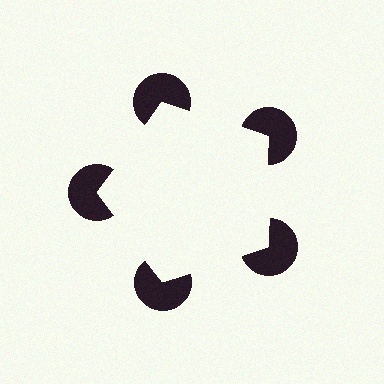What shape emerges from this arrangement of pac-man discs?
An illusory pentagon — its edges are inferred from the aligned wedge cuts in the pac-man discs, not physically drawn.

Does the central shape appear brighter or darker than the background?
It typically appears slightly brighter than the background, even though no actual brightness change is drawn.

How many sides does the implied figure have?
5 sides.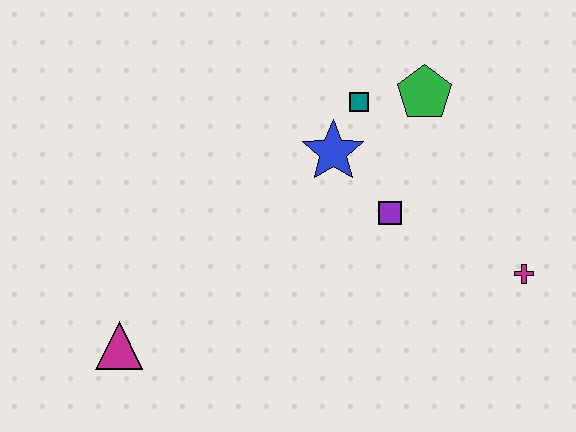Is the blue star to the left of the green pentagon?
Yes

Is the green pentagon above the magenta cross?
Yes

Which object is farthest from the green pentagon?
The magenta triangle is farthest from the green pentagon.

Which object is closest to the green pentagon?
The teal square is closest to the green pentagon.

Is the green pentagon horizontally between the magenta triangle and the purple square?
No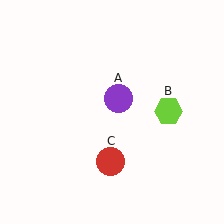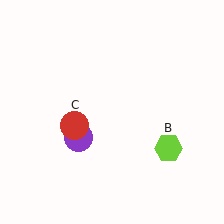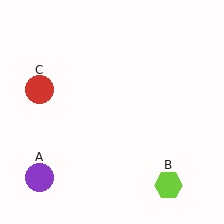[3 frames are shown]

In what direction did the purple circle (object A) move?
The purple circle (object A) moved down and to the left.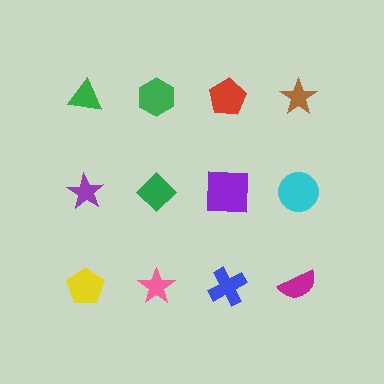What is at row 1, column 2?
A green hexagon.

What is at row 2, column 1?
A purple star.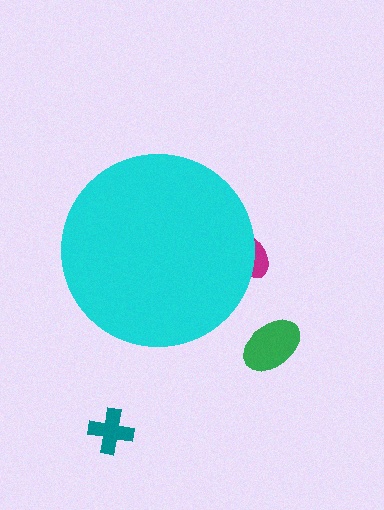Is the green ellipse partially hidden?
No, the green ellipse is fully visible.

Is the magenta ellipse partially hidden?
Yes, the magenta ellipse is partially hidden behind the cyan circle.